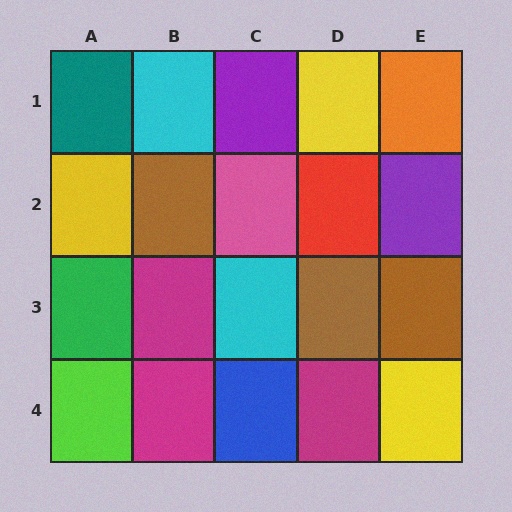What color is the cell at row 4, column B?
Magenta.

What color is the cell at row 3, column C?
Cyan.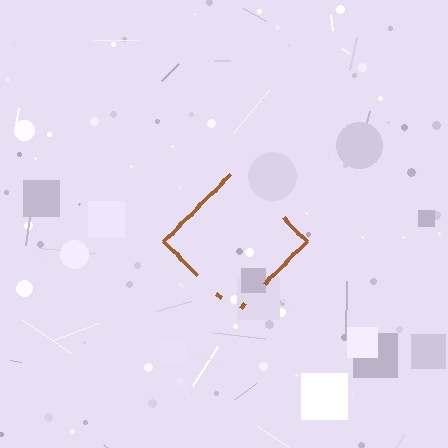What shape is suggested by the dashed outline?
The dashed outline suggests a diamond.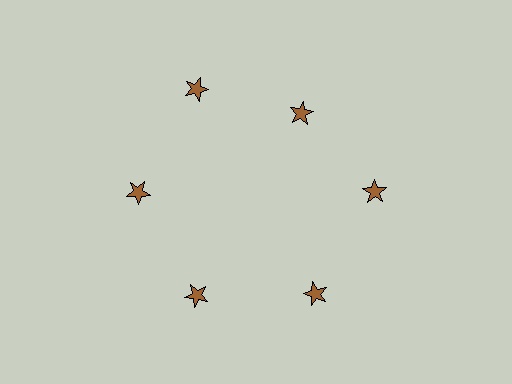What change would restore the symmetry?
The symmetry would be restored by moving it outward, back onto the ring so that all 6 stars sit at equal angles and equal distance from the center.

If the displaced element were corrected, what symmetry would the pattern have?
It would have 6-fold rotational symmetry — the pattern would map onto itself every 60 degrees.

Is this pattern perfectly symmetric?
No. The 6 brown stars are arranged in a ring, but one element near the 1 o'clock position is pulled inward toward the center, breaking the 6-fold rotational symmetry.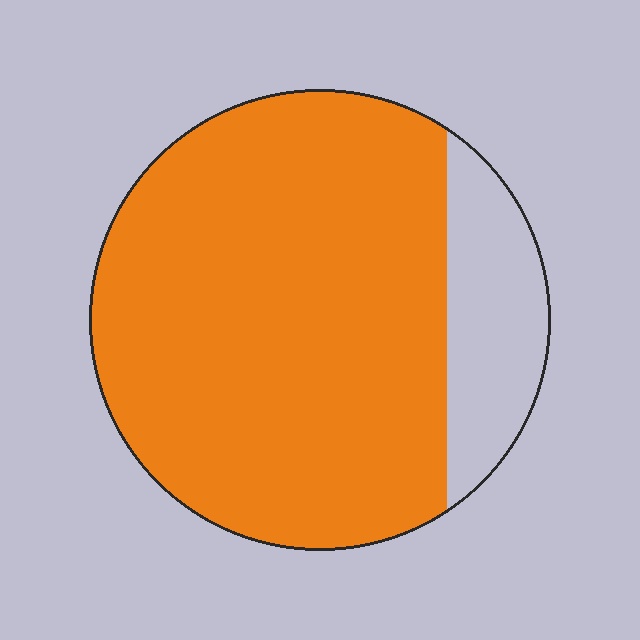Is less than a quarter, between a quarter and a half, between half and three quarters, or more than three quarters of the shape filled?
More than three quarters.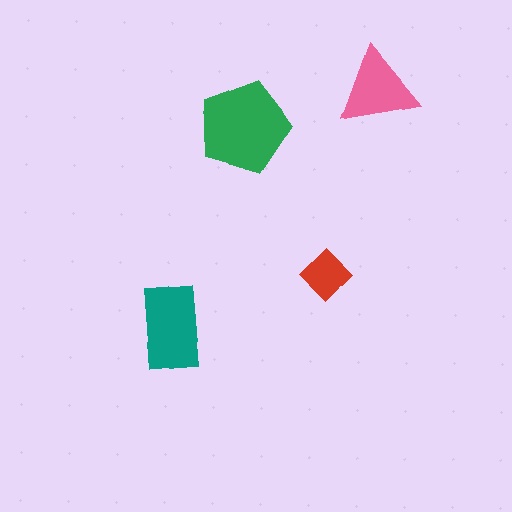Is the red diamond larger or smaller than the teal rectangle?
Smaller.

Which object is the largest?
The green pentagon.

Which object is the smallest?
The red diamond.